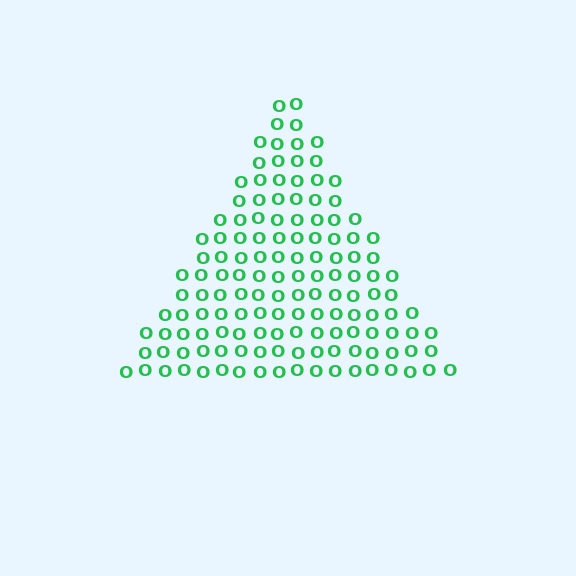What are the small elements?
The small elements are letter O's.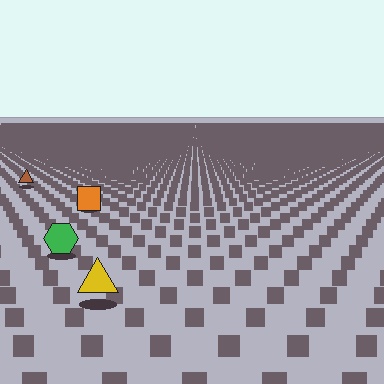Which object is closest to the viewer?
The yellow triangle is closest. The texture marks near it are larger and more spread out.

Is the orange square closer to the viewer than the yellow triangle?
No. The yellow triangle is closer — you can tell from the texture gradient: the ground texture is coarser near it.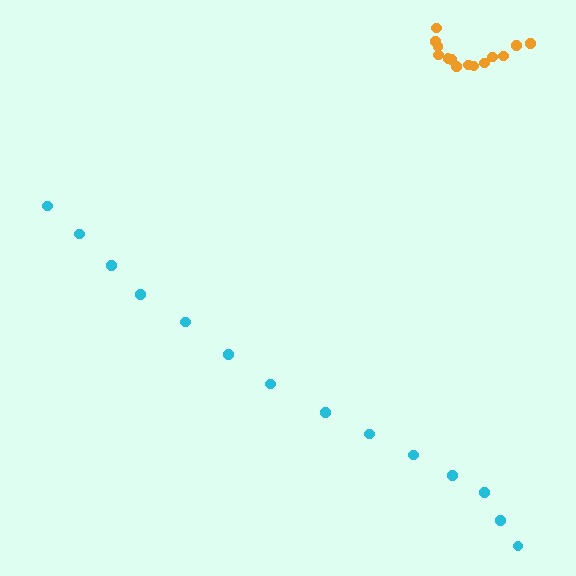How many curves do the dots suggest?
There are 2 distinct paths.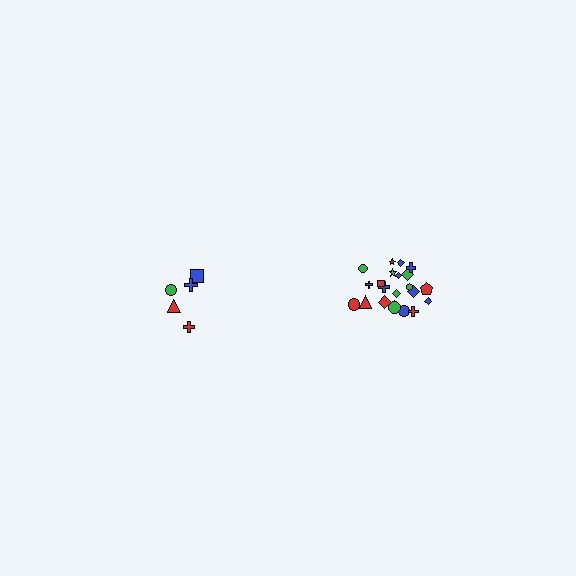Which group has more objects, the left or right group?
The right group.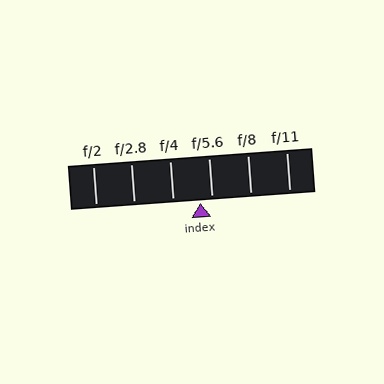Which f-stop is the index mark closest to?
The index mark is closest to f/5.6.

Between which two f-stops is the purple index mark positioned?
The index mark is between f/4 and f/5.6.